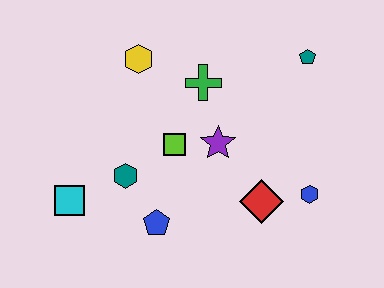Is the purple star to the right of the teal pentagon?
No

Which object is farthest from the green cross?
The cyan square is farthest from the green cross.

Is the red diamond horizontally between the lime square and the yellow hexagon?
No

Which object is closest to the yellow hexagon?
The green cross is closest to the yellow hexagon.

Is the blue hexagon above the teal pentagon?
No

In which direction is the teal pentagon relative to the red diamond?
The teal pentagon is above the red diamond.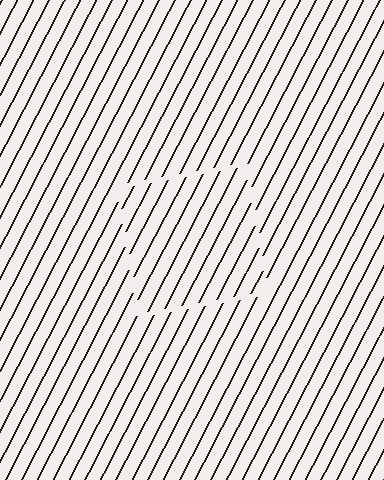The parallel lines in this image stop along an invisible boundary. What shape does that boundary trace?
An illusory square. The interior of the shape contains the same grating, shifted by half a period — the contour is defined by the phase discontinuity where line-ends from the inner and outer gratings abut.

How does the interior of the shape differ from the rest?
The interior of the shape contains the same grating, shifted by half a period — the contour is defined by the phase discontinuity where line-ends from the inner and outer gratings abut.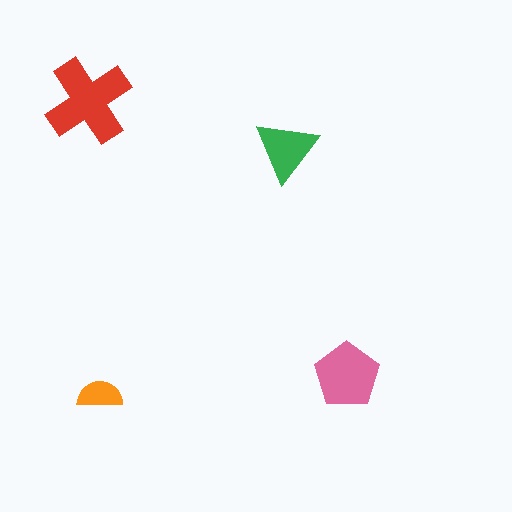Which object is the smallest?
The orange semicircle.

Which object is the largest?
The red cross.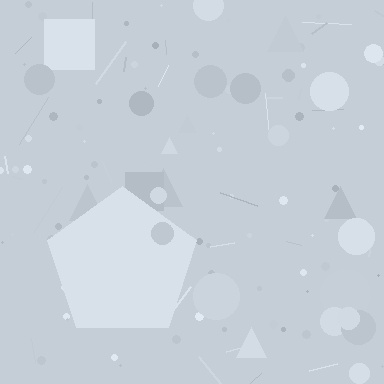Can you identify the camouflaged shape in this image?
The camouflaged shape is a pentagon.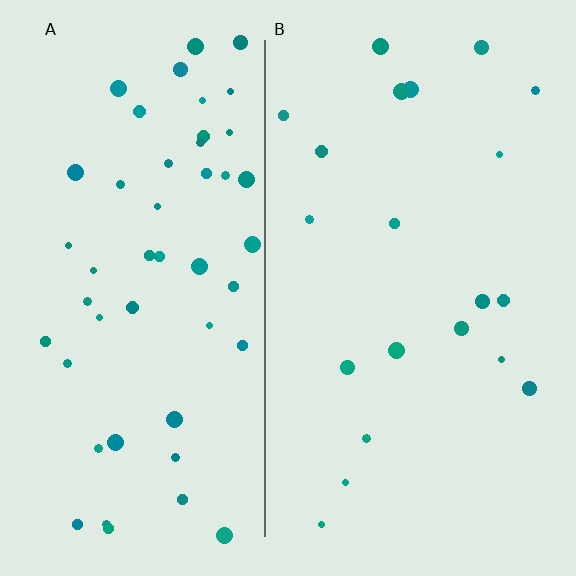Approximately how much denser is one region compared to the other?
Approximately 2.4× — region A over region B.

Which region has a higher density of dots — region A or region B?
A (the left).